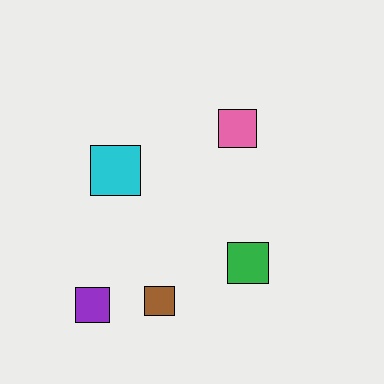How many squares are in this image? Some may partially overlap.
There are 5 squares.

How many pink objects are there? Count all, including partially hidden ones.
There is 1 pink object.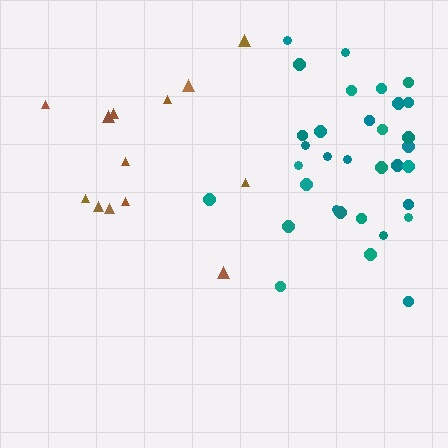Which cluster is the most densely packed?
Teal.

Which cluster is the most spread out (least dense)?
Brown.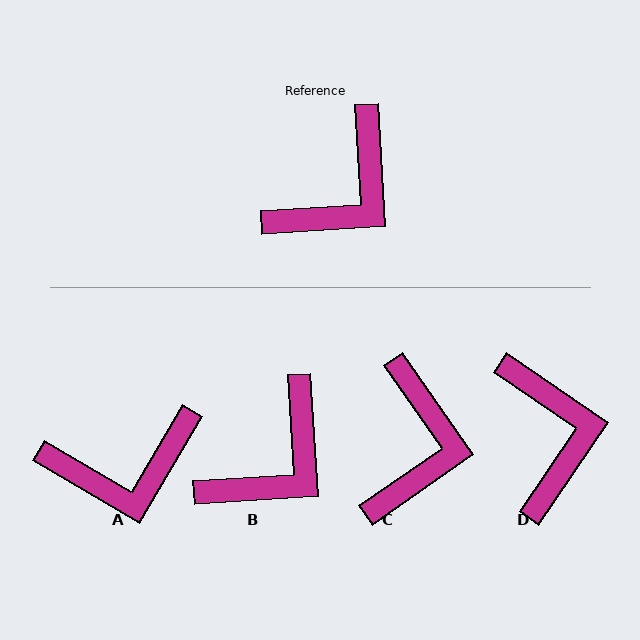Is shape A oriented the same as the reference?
No, it is off by about 34 degrees.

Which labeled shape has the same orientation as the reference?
B.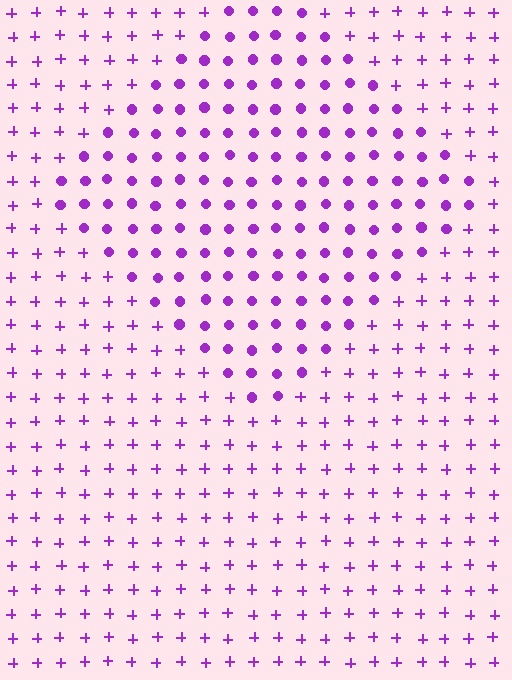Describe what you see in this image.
The image is filled with small purple elements arranged in a uniform grid. A diamond-shaped region contains circles, while the surrounding area contains plus signs. The boundary is defined purely by the change in element shape.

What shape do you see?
I see a diamond.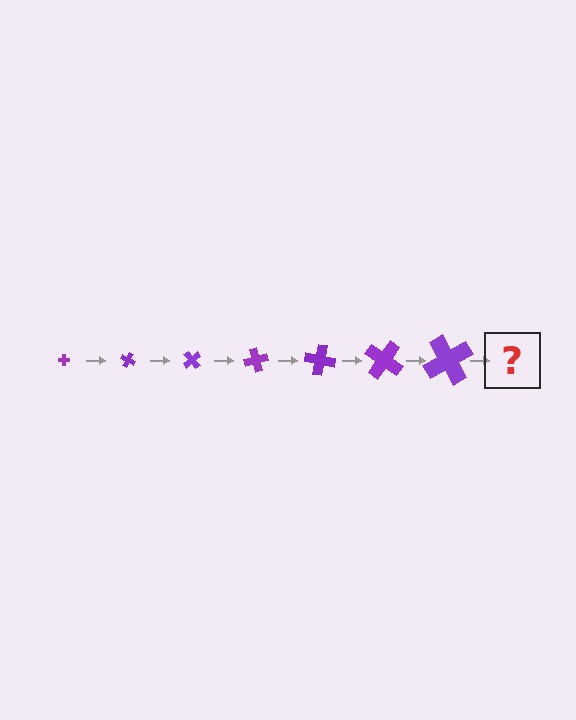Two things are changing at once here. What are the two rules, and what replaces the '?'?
The two rules are that the cross grows larger each step and it rotates 25 degrees each step. The '?' should be a cross, larger than the previous one and rotated 175 degrees from the start.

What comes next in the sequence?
The next element should be a cross, larger than the previous one and rotated 175 degrees from the start.